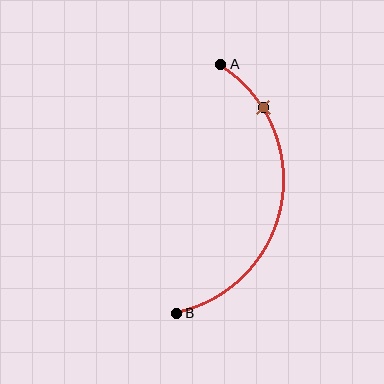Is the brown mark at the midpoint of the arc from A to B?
No. The brown mark lies on the arc but is closer to endpoint A. The arc midpoint would be at the point on the curve equidistant along the arc from both A and B.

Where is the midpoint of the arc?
The arc midpoint is the point on the curve farthest from the straight line joining A and B. It sits to the right of that line.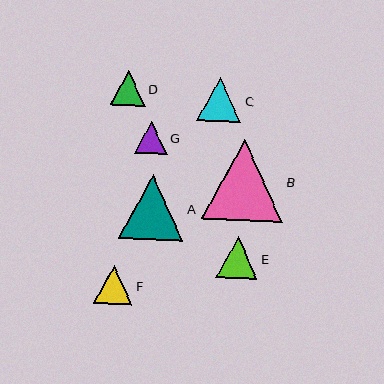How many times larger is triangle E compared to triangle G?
Triangle E is approximately 1.3 times the size of triangle G.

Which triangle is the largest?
Triangle B is the largest with a size of approximately 81 pixels.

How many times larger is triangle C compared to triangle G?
Triangle C is approximately 1.4 times the size of triangle G.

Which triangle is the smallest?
Triangle G is the smallest with a size of approximately 32 pixels.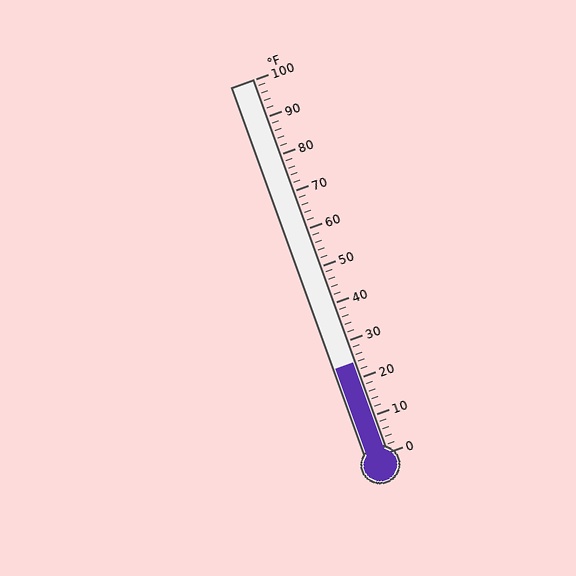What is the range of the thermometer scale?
The thermometer scale ranges from 0°F to 100°F.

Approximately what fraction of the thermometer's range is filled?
The thermometer is filled to approximately 25% of its range.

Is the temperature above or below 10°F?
The temperature is above 10°F.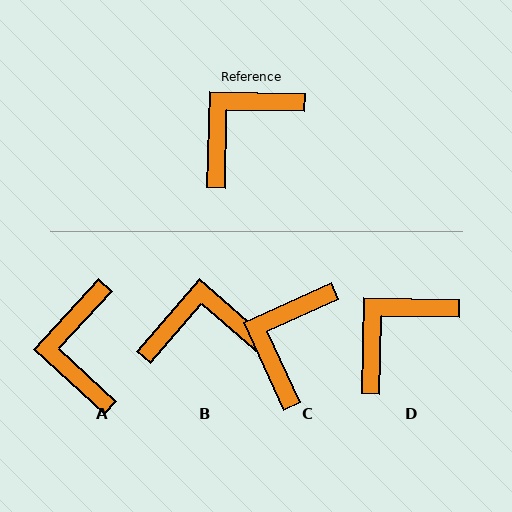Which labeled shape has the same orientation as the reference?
D.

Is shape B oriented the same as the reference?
No, it is off by about 40 degrees.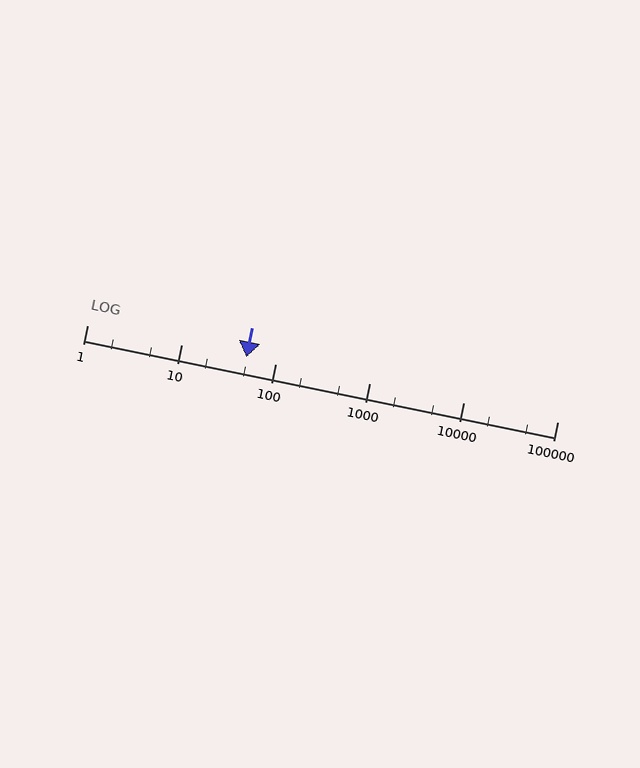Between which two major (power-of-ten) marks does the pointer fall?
The pointer is between 10 and 100.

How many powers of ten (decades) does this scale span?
The scale spans 5 decades, from 1 to 100000.